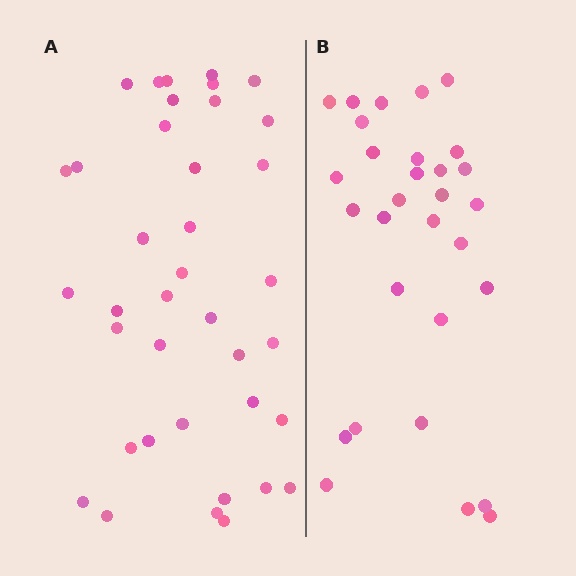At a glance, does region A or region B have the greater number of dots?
Region A (the left region) has more dots.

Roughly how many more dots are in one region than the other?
Region A has roughly 8 or so more dots than region B.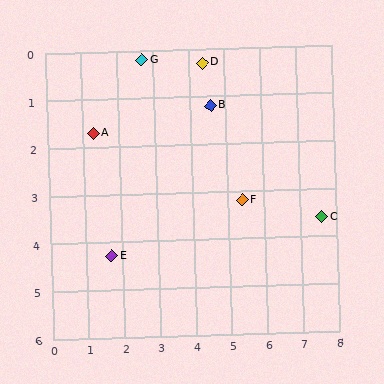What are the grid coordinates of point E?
Point E is at approximately (1.7, 4.3).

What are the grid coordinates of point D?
Point D is at approximately (4.4, 0.3).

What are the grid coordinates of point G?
Point G is at approximately (2.7, 0.2).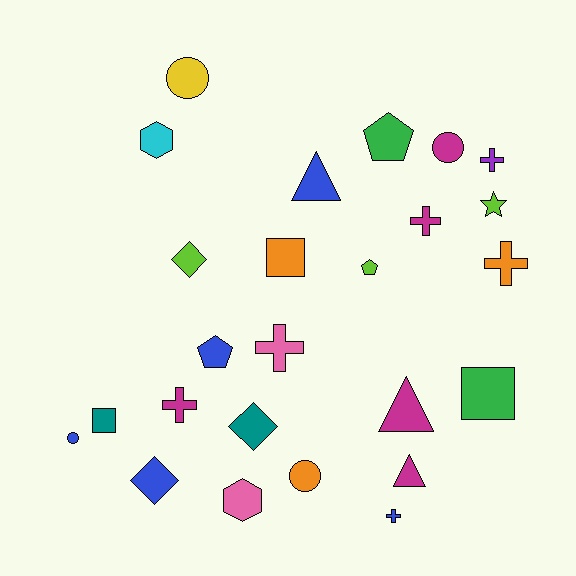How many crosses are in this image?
There are 6 crosses.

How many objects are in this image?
There are 25 objects.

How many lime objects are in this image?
There are 3 lime objects.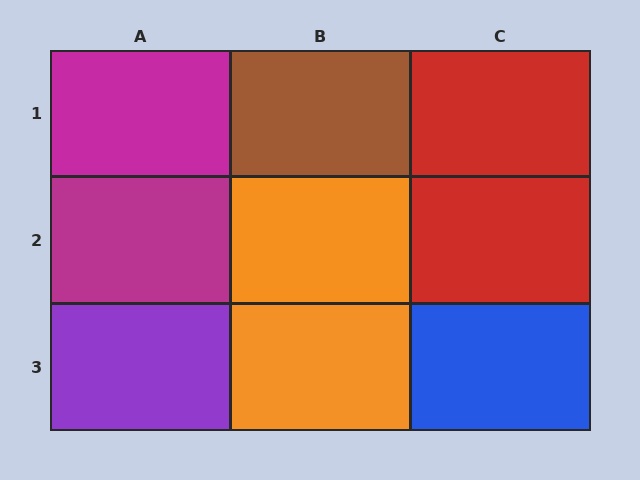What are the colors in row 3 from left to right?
Purple, orange, blue.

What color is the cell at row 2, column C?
Red.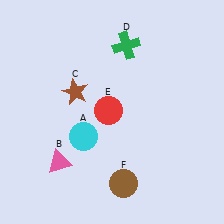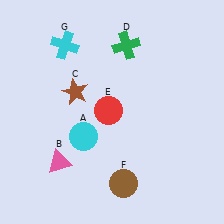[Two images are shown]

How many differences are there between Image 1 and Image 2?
There is 1 difference between the two images.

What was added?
A cyan cross (G) was added in Image 2.